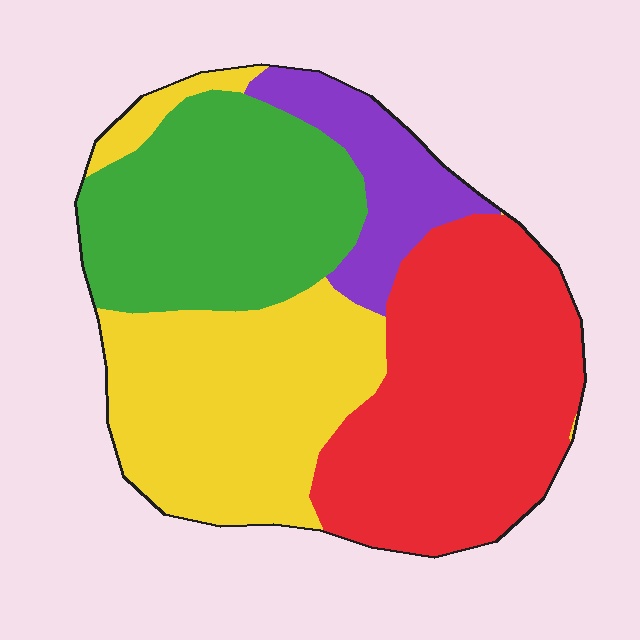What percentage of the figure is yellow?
Yellow covers roughly 30% of the figure.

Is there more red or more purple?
Red.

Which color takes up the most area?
Red, at roughly 35%.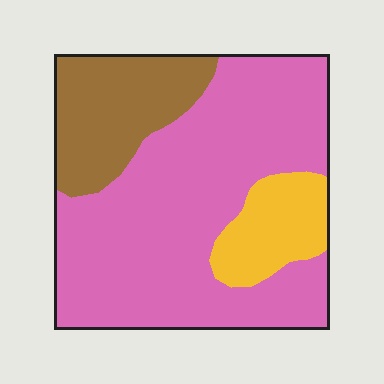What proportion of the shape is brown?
Brown takes up about one fifth (1/5) of the shape.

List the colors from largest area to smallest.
From largest to smallest: pink, brown, yellow.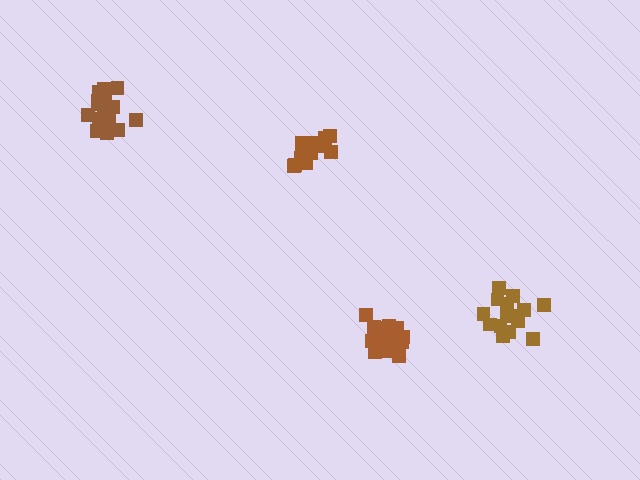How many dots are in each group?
Group 1: 15 dots, Group 2: 18 dots, Group 3: 15 dots, Group 4: 17 dots (65 total).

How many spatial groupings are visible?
There are 4 spatial groupings.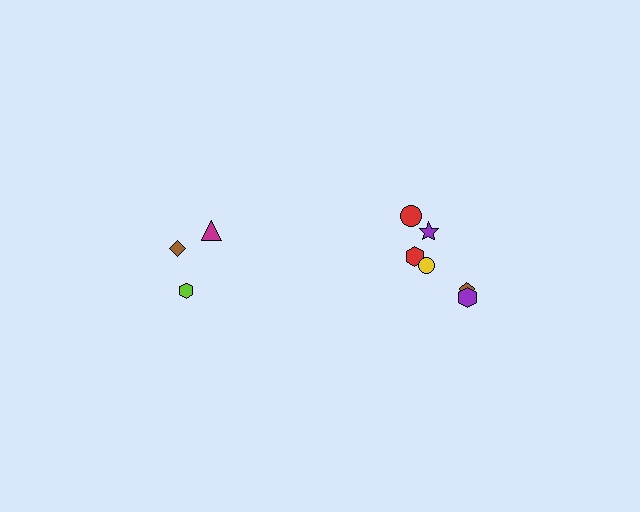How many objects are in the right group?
There are 6 objects.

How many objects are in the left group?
There are 3 objects.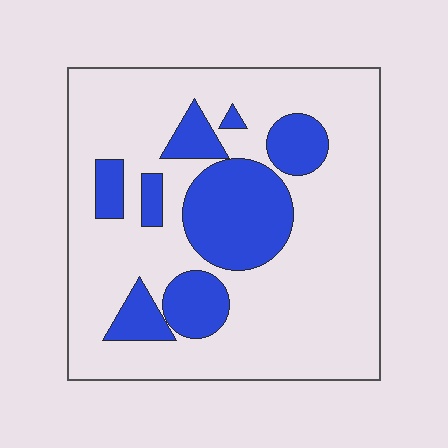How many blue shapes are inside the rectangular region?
8.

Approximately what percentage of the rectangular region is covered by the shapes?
Approximately 25%.